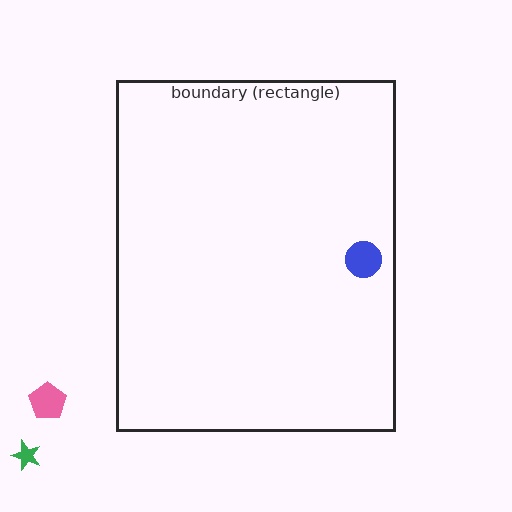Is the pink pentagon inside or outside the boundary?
Outside.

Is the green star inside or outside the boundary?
Outside.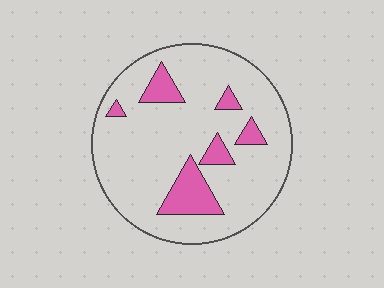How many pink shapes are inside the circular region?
6.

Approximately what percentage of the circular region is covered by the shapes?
Approximately 15%.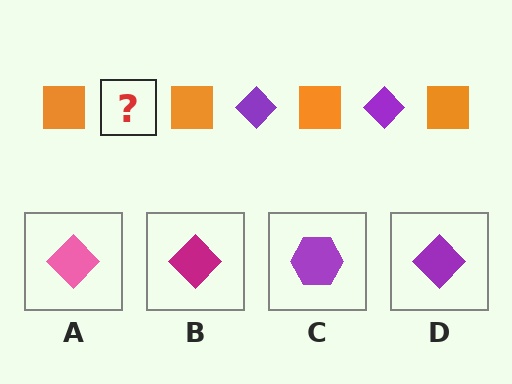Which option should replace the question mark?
Option D.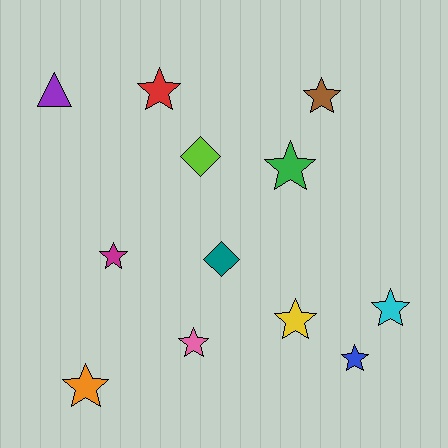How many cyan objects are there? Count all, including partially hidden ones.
There is 1 cyan object.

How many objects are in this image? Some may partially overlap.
There are 12 objects.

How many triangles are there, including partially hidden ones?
There is 1 triangle.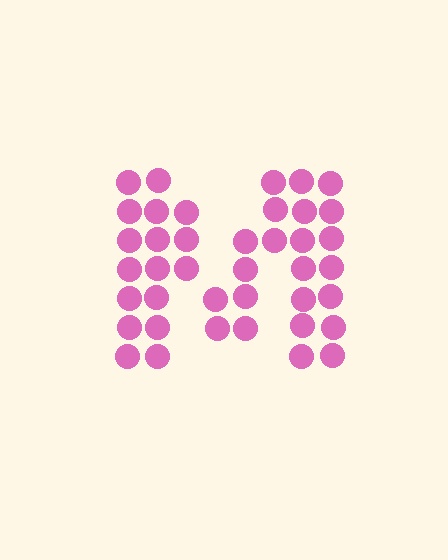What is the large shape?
The large shape is the letter M.